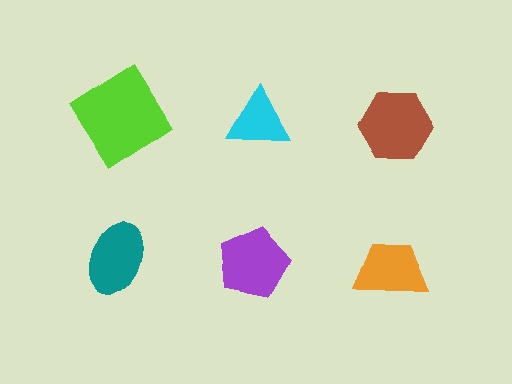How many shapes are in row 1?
3 shapes.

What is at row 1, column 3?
A brown hexagon.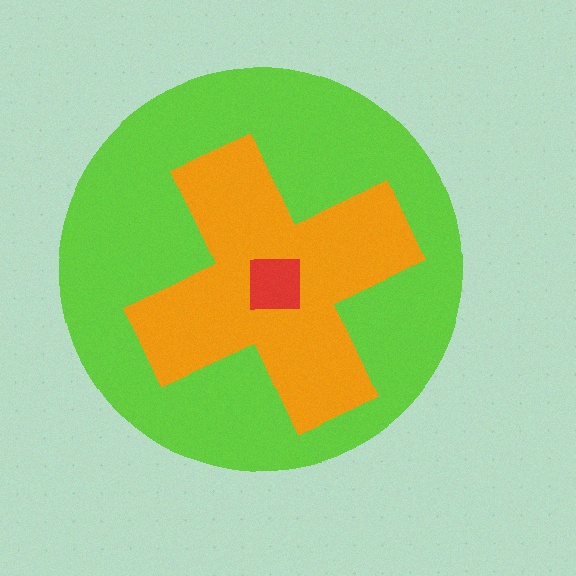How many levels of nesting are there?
3.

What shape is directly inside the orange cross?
The red square.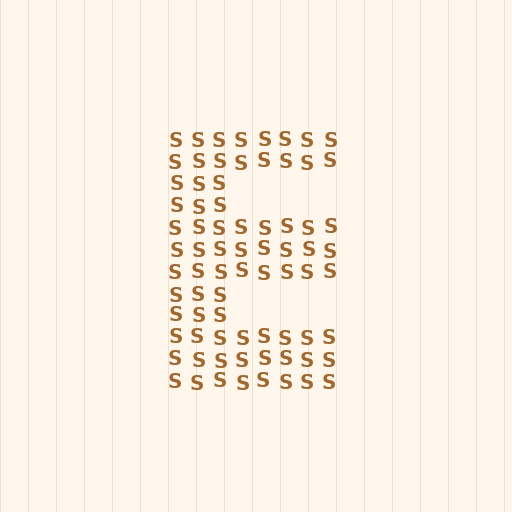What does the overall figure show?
The overall figure shows the letter E.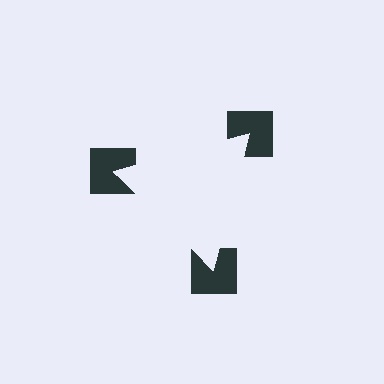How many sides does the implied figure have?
3 sides.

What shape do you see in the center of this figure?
An illusory triangle — its edges are inferred from the aligned wedge cuts in the notched squares, not physically drawn.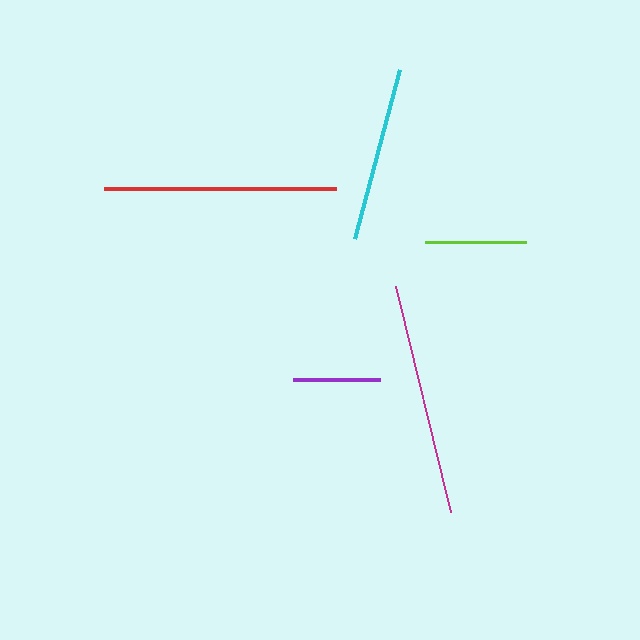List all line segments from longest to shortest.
From longest to shortest: magenta, red, cyan, lime, purple.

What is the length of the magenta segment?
The magenta segment is approximately 233 pixels long.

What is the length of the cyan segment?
The cyan segment is approximately 175 pixels long.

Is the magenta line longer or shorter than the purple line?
The magenta line is longer than the purple line.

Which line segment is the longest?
The magenta line is the longest at approximately 233 pixels.